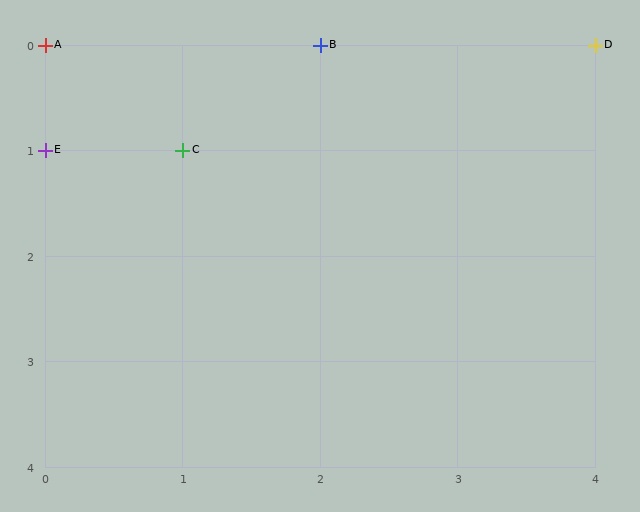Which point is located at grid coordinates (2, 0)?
Point B is at (2, 0).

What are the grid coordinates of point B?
Point B is at grid coordinates (2, 0).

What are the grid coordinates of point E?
Point E is at grid coordinates (0, 1).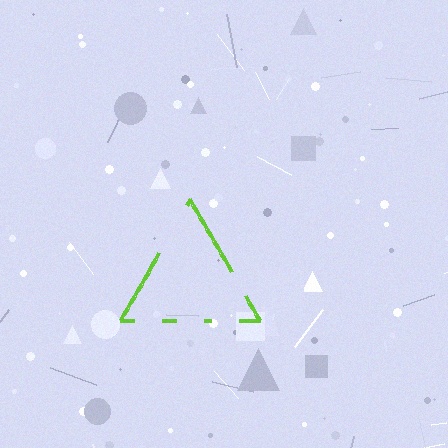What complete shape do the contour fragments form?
The contour fragments form a triangle.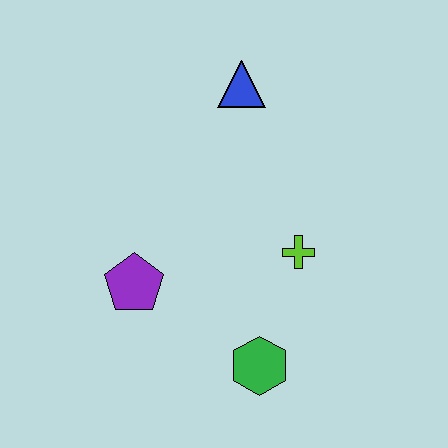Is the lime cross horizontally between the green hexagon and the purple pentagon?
No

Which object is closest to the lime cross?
The green hexagon is closest to the lime cross.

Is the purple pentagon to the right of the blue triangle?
No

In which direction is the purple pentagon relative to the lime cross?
The purple pentagon is to the left of the lime cross.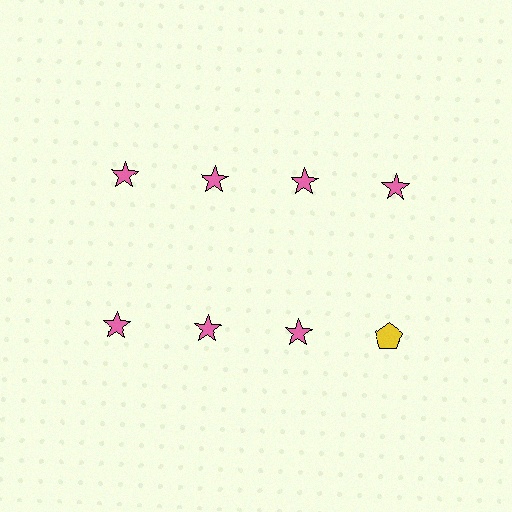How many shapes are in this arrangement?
There are 8 shapes arranged in a grid pattern.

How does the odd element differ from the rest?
It differs in both color (yellow instead of pink) and shape (pentagon instead of star).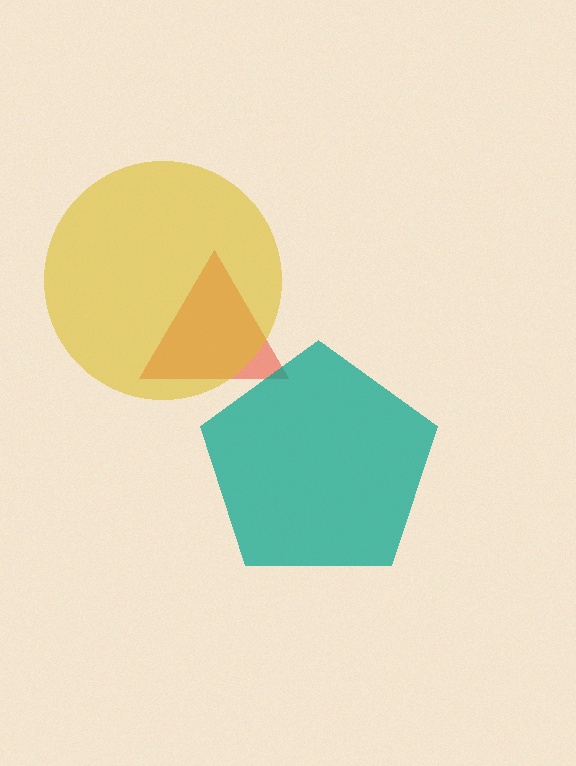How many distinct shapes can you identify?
There are 3 distinct shapes: a red triangle, a yellow circle, a teal pentagon.